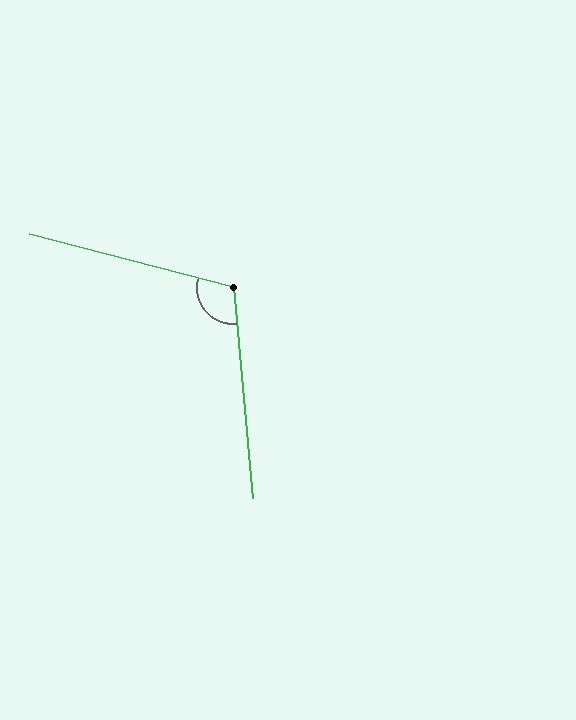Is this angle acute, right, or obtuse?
It is obtuse.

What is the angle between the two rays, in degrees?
Approximately 110 degrees.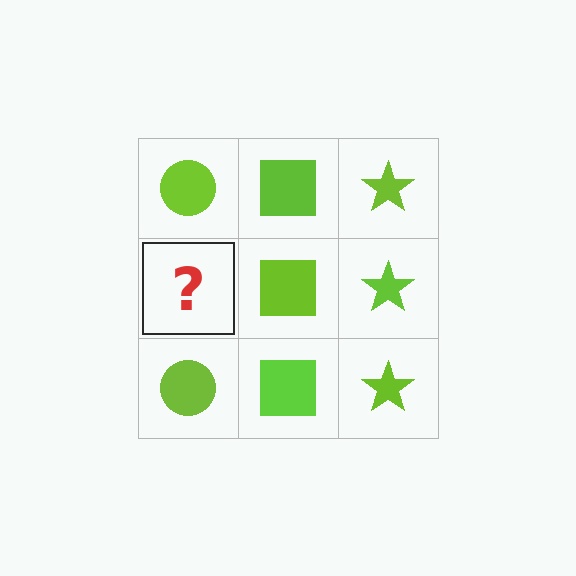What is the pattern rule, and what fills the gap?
The rule is that each column has a consistent shape. The gap should be filled with a lime circle.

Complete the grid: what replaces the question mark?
The question mark should be replaced with a lime circle.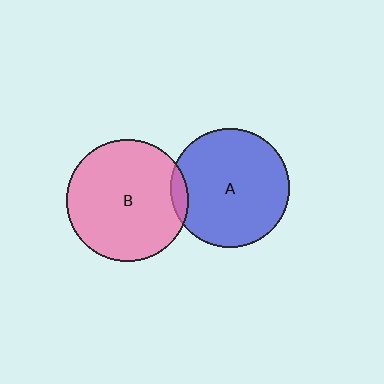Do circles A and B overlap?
Yes.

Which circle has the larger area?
Circle B (pink).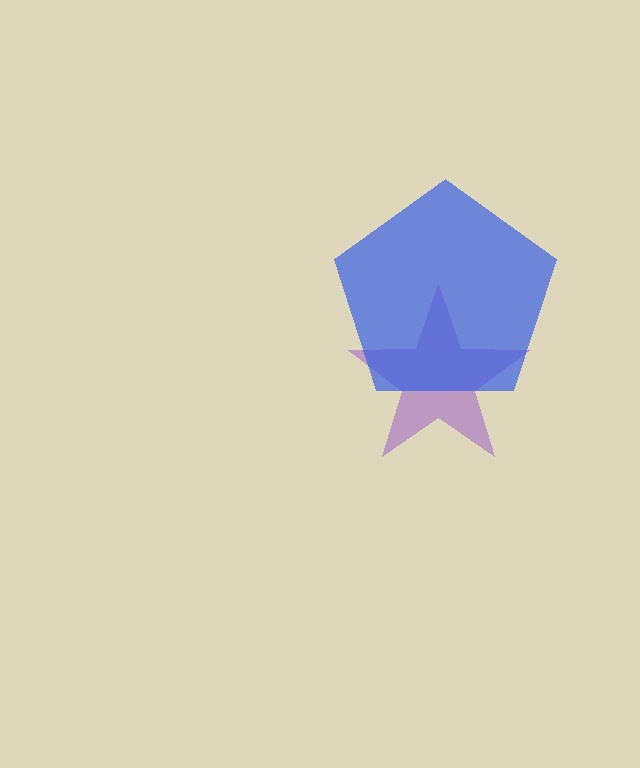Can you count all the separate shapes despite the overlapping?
Yes, there are 2 separate shapes.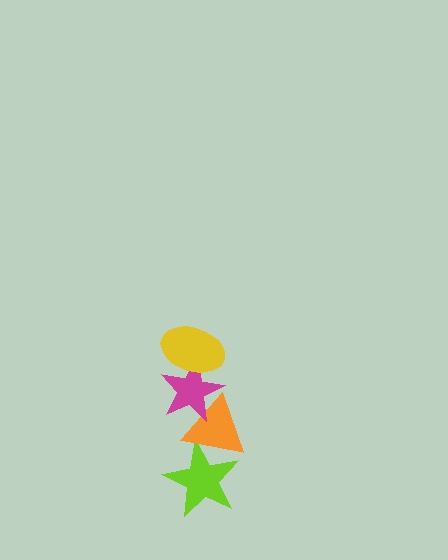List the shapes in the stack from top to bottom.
From top to bottom: the yellow ellipse, the magenta star, the orange triangle, the lime star.